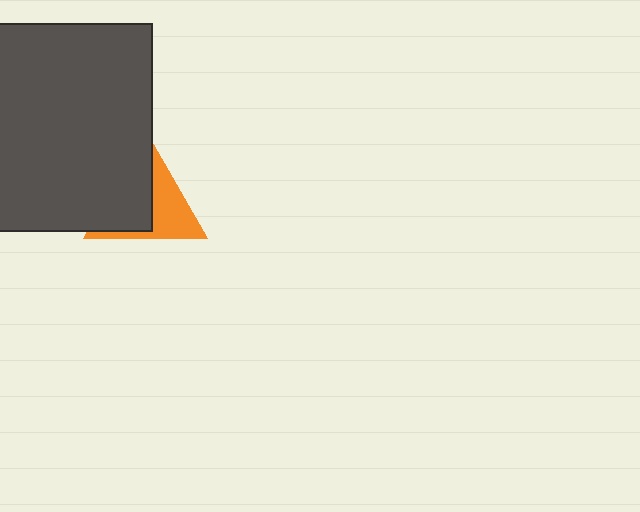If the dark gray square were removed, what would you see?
You would see the complete orange triangle.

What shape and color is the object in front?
The object in front is a dark gray square.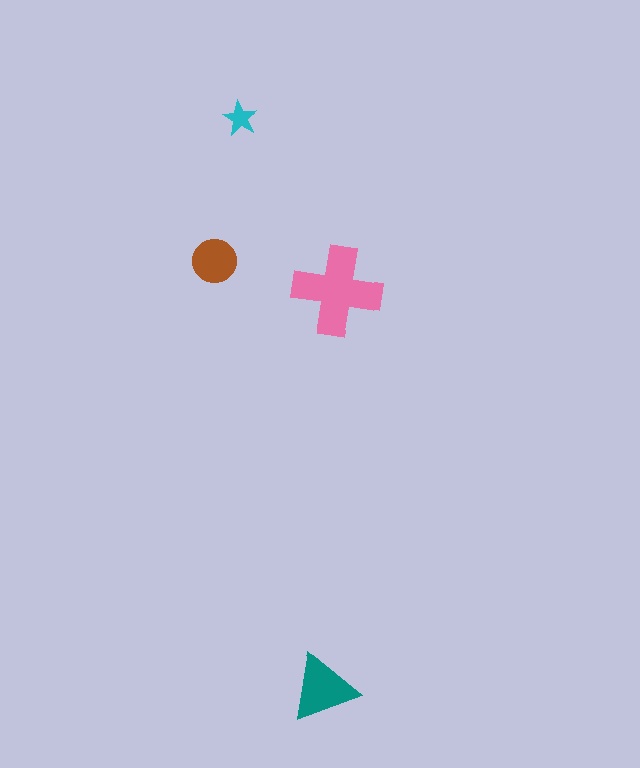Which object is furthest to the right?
The pink cross is rightmost.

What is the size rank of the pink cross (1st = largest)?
1st.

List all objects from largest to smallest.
The pink cross, the teal triangle, the brown circle, the cyan star.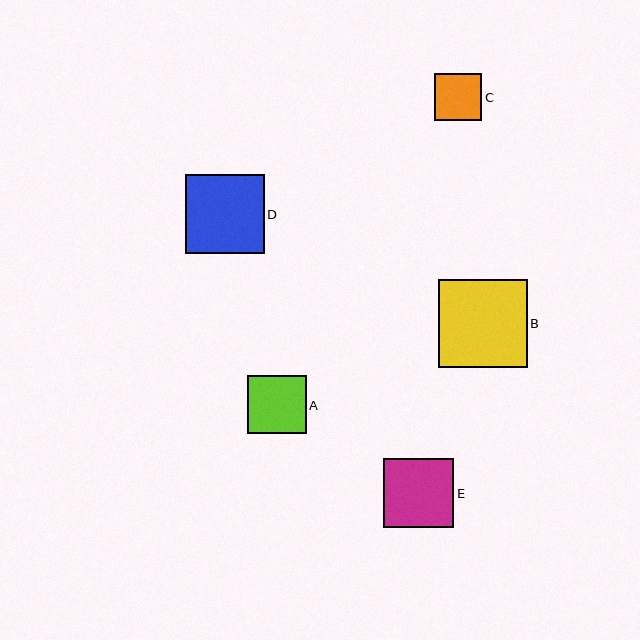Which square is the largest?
Square B is the largest with a size of approximately 88 pixels.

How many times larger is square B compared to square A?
Square B is approximately 1.5 times the size of square A.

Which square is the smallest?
Square C is the smallest with a size of approximately 47 pixels.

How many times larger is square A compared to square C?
Square A is approximately 1.3 times the size of square C.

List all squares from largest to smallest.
From largest to smallest: B, D, E, A, C.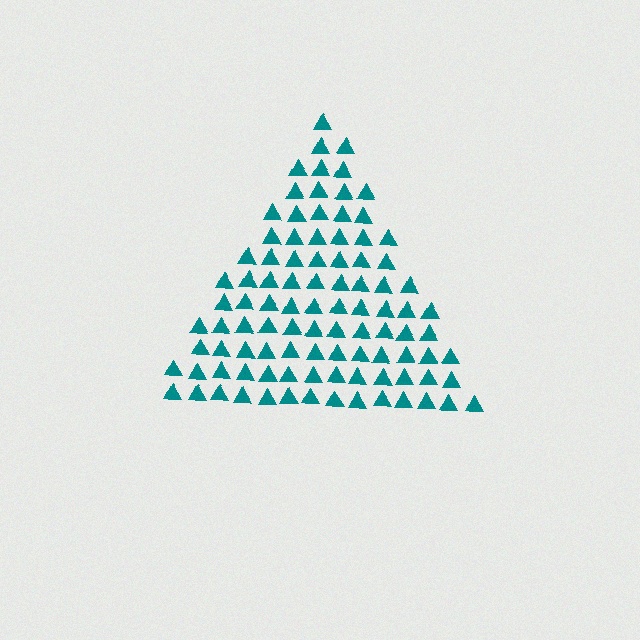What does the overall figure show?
The overall figure shows a triangle.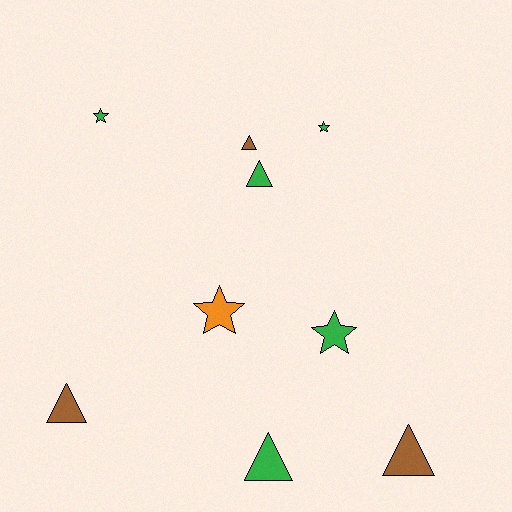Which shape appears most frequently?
Triangle, with 5 objects.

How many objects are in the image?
There are 9 objects.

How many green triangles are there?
There are 2 green triangles.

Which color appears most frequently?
Green, with 5 objects.